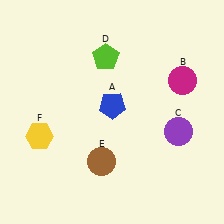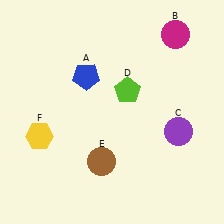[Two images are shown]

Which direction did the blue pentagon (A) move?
The blue pentagon (A) moved up.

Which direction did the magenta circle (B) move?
The magenta circle (B) moved up.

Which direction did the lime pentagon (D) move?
The lime pentagon (D) moved down.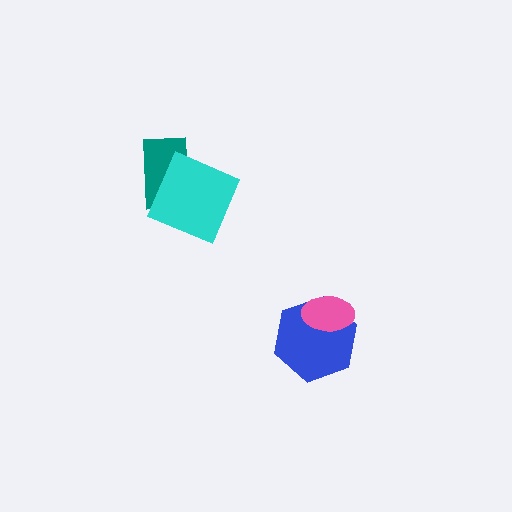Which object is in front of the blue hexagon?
The pink ellipse is in front of the blue hexagon.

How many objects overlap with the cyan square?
1 object overlaps with the cyan square.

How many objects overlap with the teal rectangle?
1 object overlaps with the teal rectangle.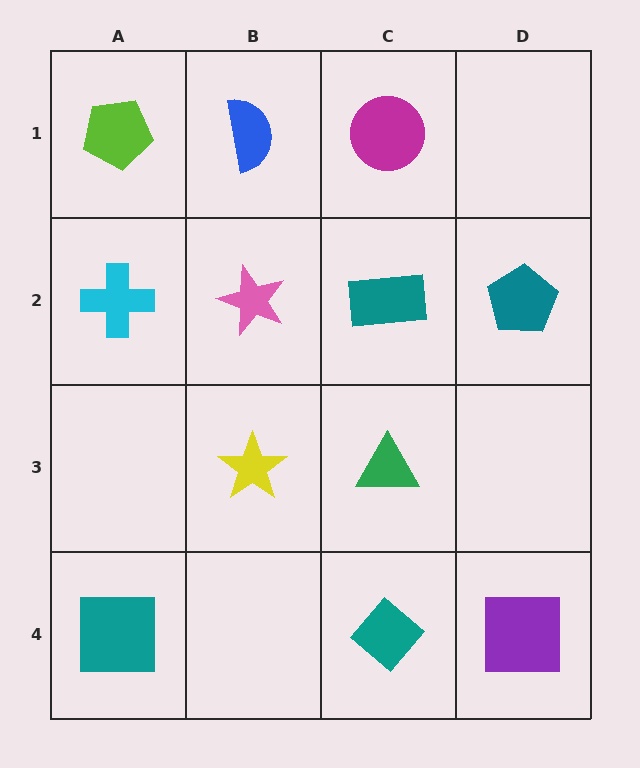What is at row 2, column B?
A pink star.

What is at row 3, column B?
A yellow star.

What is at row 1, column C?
A magenta circle.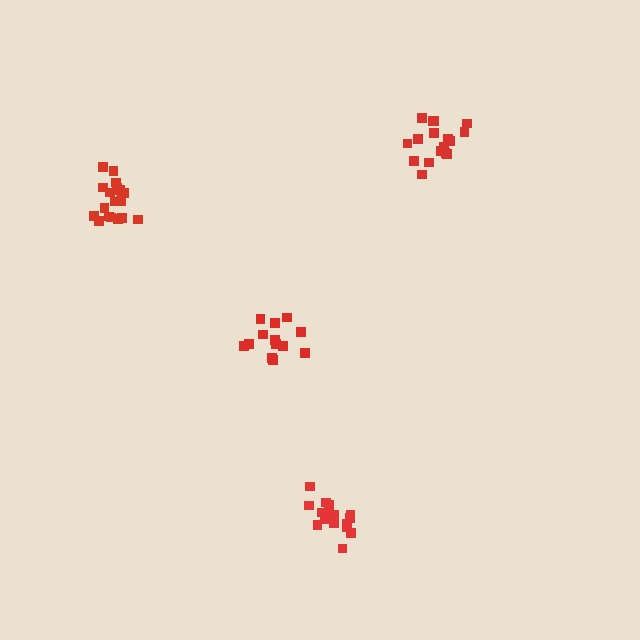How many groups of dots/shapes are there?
There are 4 groups.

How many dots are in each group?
Group 1: 13 dots, Group 2: 16 dots, Group 3: 19 dots, Group 4: 17 dots (65 total).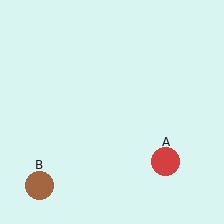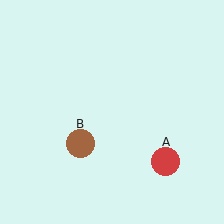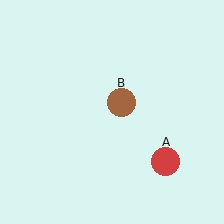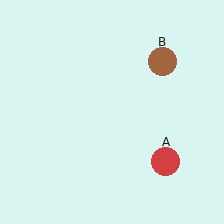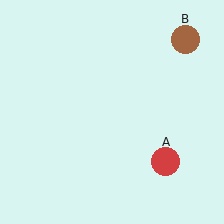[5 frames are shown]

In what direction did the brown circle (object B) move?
The brown circle (object B) moved up and to the right.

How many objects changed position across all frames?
1 object changed position: brown circle (object B).